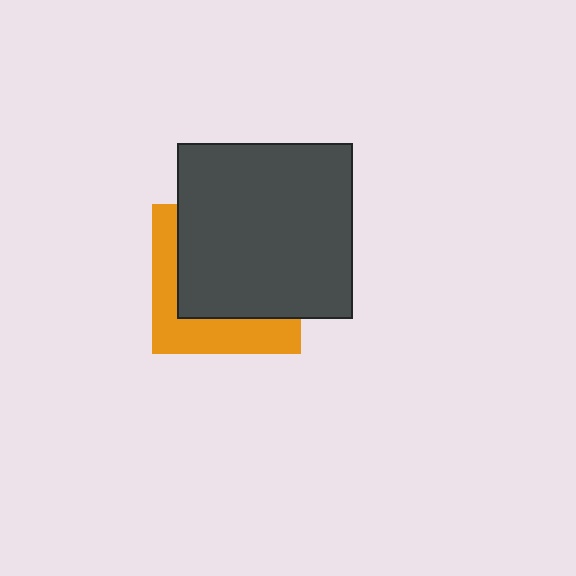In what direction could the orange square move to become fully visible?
The orange square could move toward the lower-left. That would shift it out from behind the dark gray square entirely.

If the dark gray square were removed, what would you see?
You would see the complete orange square.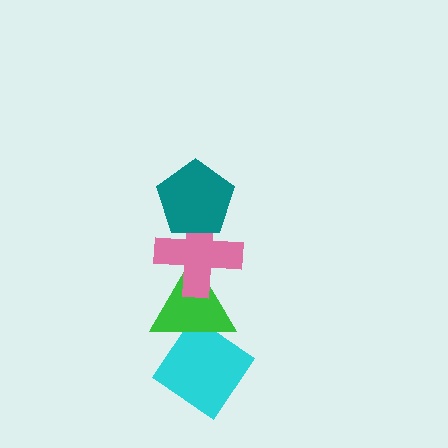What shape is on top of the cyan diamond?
The green triangle is on top of the cyan diamond.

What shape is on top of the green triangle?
The pink cross is on top of the green triangle.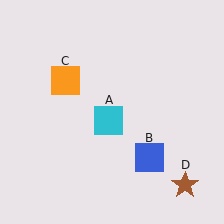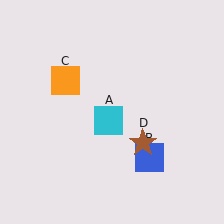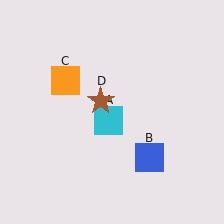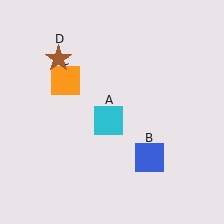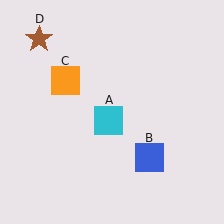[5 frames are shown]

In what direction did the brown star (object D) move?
The brown star (object D) moved up and to the left.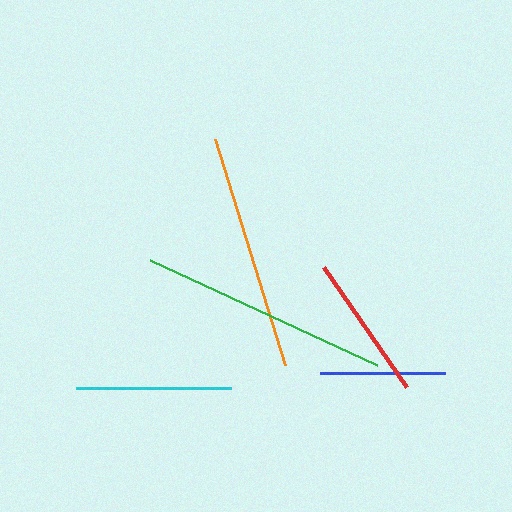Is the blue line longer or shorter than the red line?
The red line is longer than the blue line.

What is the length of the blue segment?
The blue segment is approximately 125 pixels long.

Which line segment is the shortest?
The blue line is the shortest at approximately 125 pixels.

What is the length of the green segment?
The green segment is approximately 250 pixels long.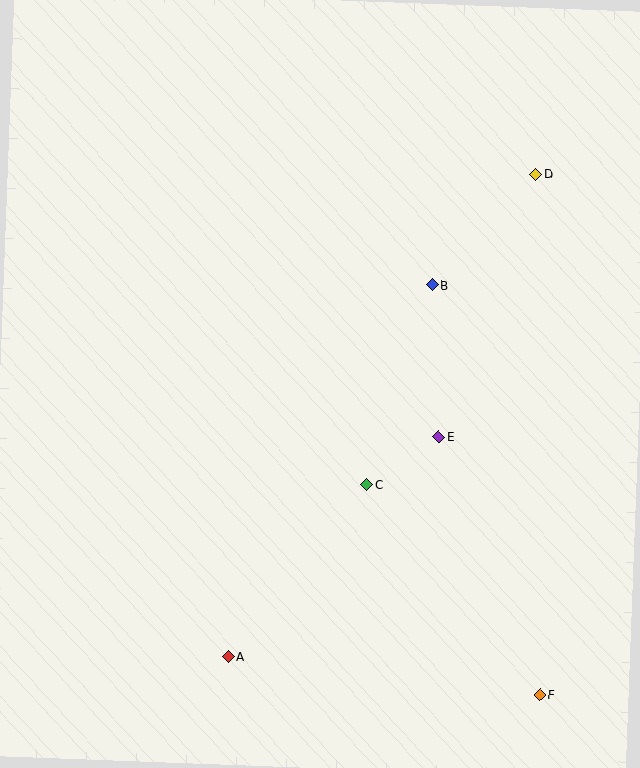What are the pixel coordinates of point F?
Point F is at (540, 695).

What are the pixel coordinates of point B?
Point B is at (432, 285).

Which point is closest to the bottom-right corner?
Point F is closest to the bottom-right corner.